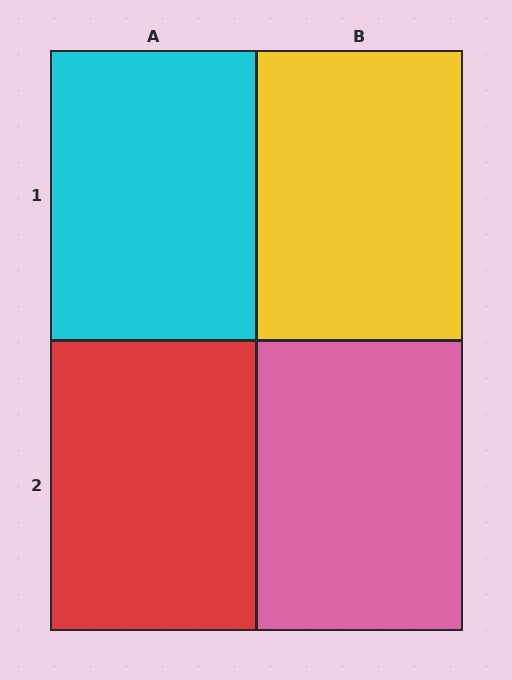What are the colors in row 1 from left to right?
Cyan, yellow.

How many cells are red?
1 cell is red.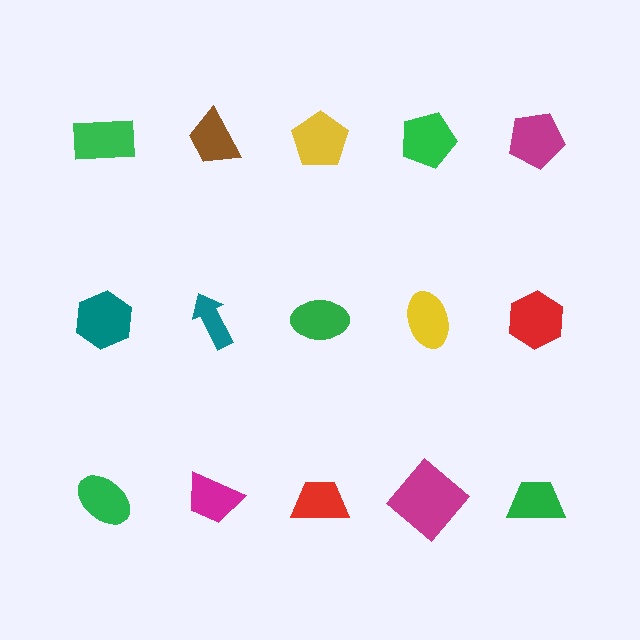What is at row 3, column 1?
A green ellipse.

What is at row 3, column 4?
A magenta diamond.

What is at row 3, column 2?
A magenta trapezoid.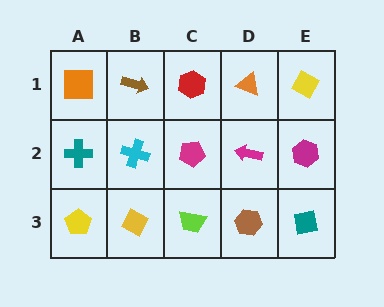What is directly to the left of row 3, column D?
A lime trapezoid.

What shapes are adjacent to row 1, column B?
A cyan cross (row 2, column B), an orange square (row 1, column A), a red hexagon (row 1, column C).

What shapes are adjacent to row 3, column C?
A magenta pentagon (row 2, column C), a yellow diamond (row 3, column B), a brown hexagon (row 3, column D).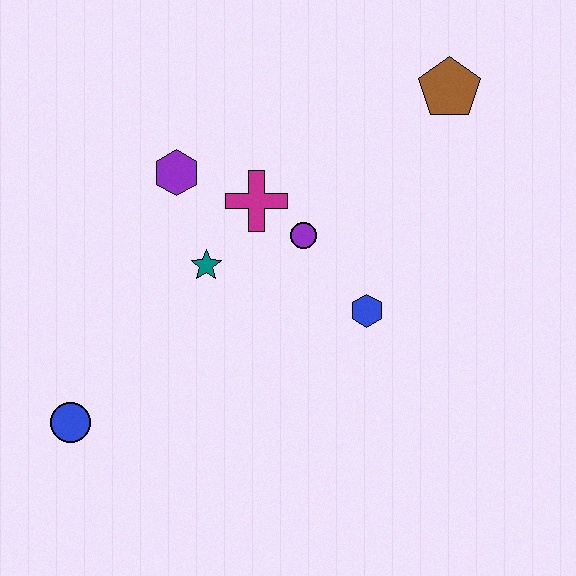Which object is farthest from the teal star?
The brown pentagon is farthest from the teal star.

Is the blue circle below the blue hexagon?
Yes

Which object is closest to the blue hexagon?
The purple circle is closest to the blue hexagon.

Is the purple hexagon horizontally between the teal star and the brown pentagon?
No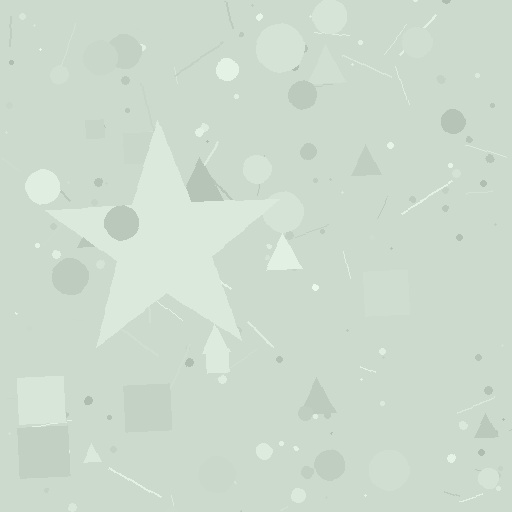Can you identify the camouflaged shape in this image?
The camouflaged shape is a star.